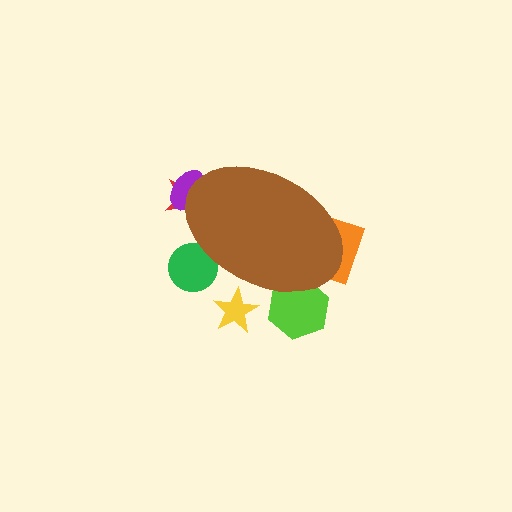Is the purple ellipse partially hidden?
Yes, the purple ellipse is partially hidden behind the brown ellipse.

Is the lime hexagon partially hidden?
Yes, the lime hexagon is partially hidden behind the brown ellipse.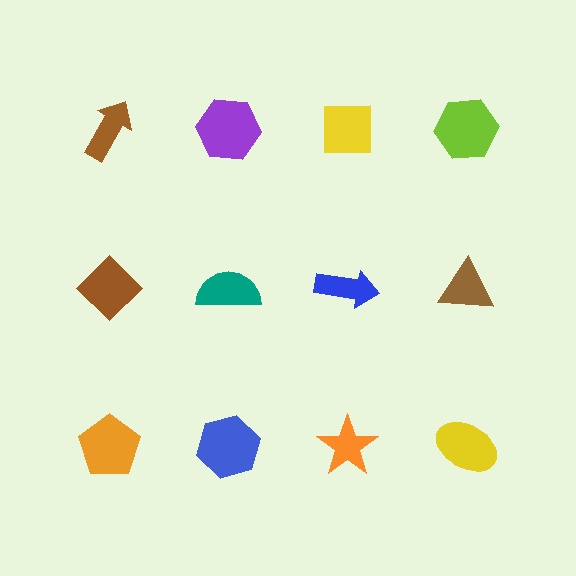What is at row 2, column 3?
A blue arrow.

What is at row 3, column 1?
An orange pentagon.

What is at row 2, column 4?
A brown triangle.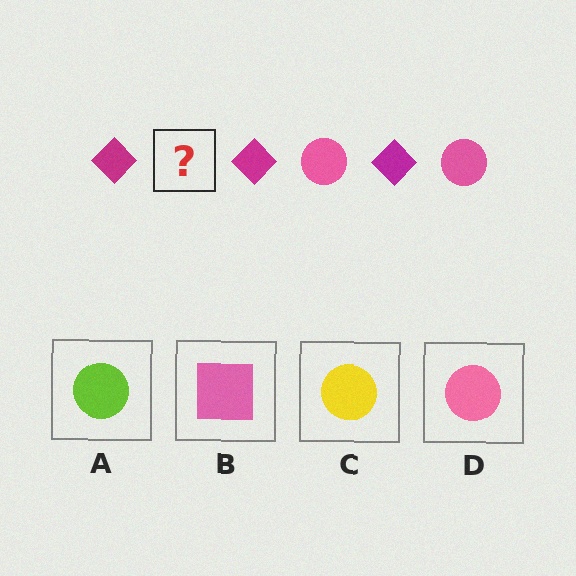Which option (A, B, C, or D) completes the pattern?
D.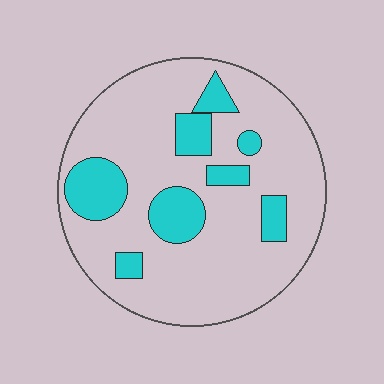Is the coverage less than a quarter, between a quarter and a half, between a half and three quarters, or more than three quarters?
Less than a quarter.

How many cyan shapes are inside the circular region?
8.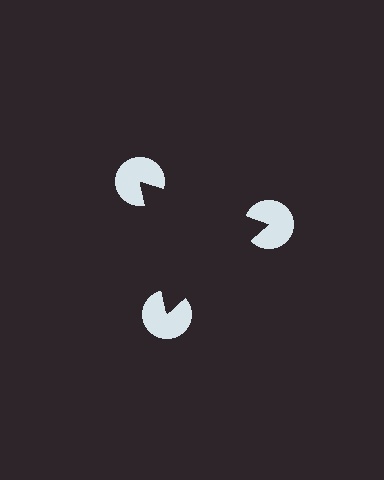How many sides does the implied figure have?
3 sides.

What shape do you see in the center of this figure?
An illusory triangle — its edges are inferred from the aligned wedge cuts in the pac-man discs, not physically drawn.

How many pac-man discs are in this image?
There are 3 — one at each vertex of the illusory triangle.